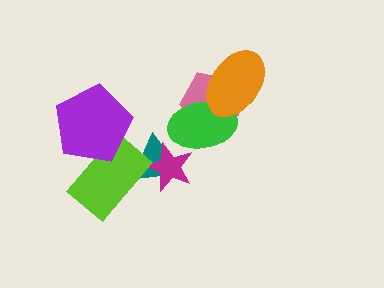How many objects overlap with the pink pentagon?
2 objects overlap with the pink pentagon.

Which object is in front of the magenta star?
The green ellipse is in front of the magenta star.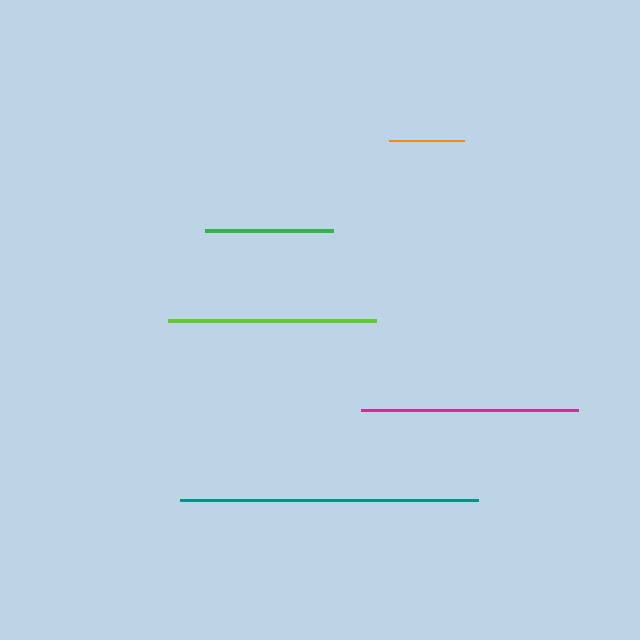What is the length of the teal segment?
The teal segment is approximately 298 pixels long.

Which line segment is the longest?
The teal line is the longest at approximately 298 pixels.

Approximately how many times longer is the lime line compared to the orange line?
The lime line is approximately 2.8 times the length of the orange line.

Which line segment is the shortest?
The orange line is the shortest at approximately 75 pixels.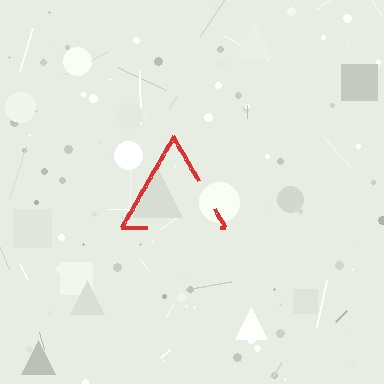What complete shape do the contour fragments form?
The contour fragments form a triangle.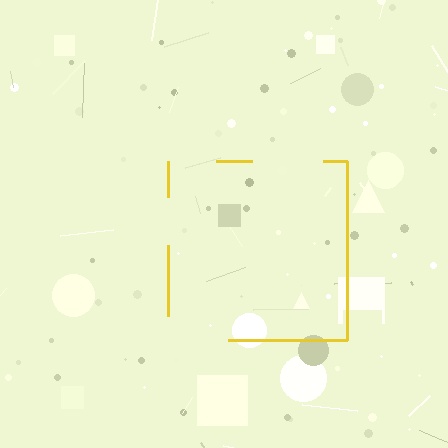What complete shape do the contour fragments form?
The contour fragments form a square.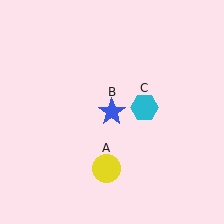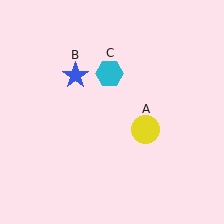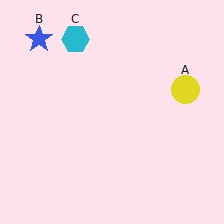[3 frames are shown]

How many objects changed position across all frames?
3 objects changed position: yellow circle (object A), blue star (object B), cyan hexagon (object C).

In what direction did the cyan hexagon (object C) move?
The cyan hexagon (object C) moved up and to the left.